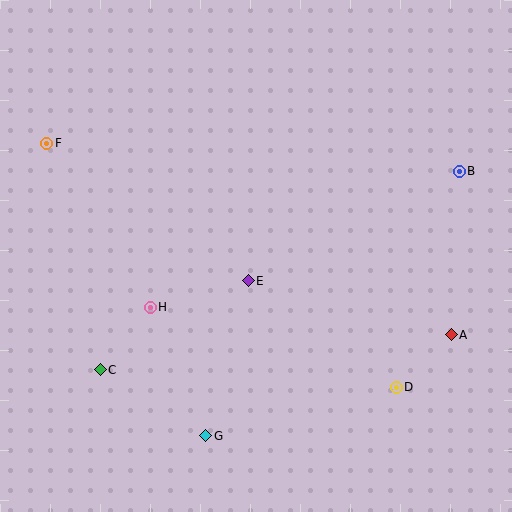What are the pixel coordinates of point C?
Point C is at (100, 370).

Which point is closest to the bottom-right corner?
Point D is closest to the bottom-right corner.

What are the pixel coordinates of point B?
Point B is at (459, 171).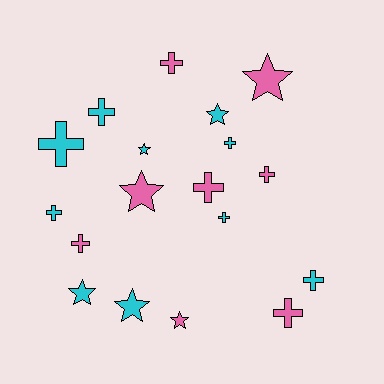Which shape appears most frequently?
Cross, with 11 objects.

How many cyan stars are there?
There are 4 cyan stars.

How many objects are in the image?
There are 18 objects.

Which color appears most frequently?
Cyan, with 10 objects.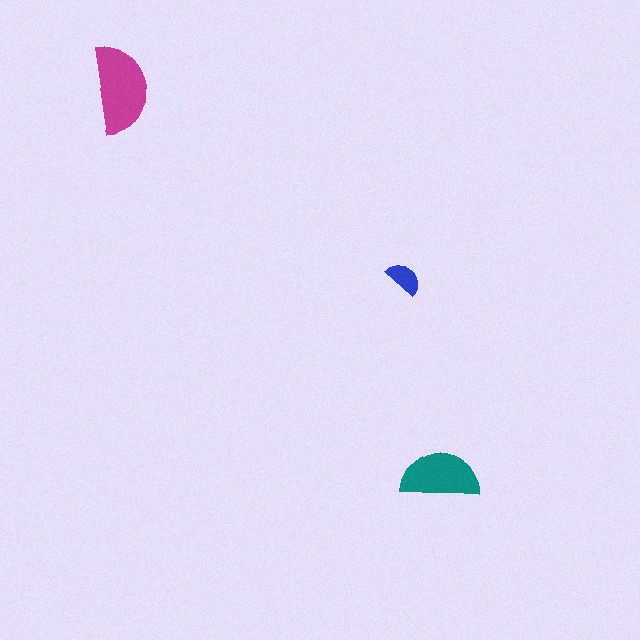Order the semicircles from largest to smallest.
the magenta one, the teal one, the blue one.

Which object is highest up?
The magenta semicircle is topmost.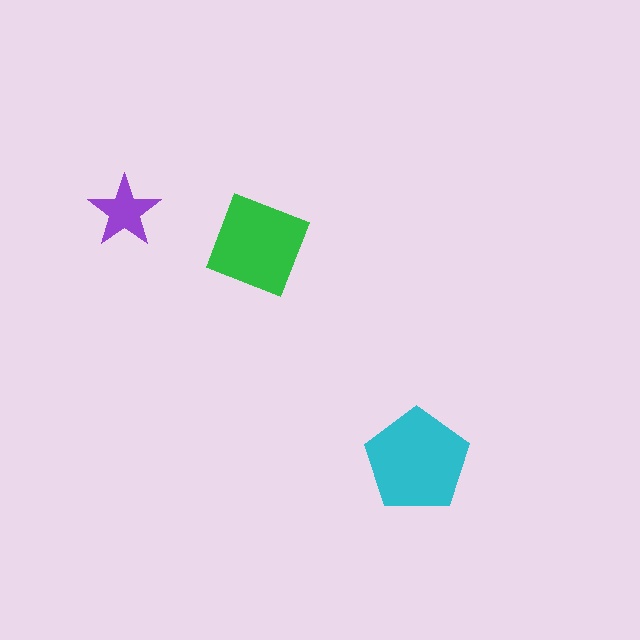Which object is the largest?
The cyan pentagon.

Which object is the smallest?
The purple star.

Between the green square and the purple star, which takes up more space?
The green square.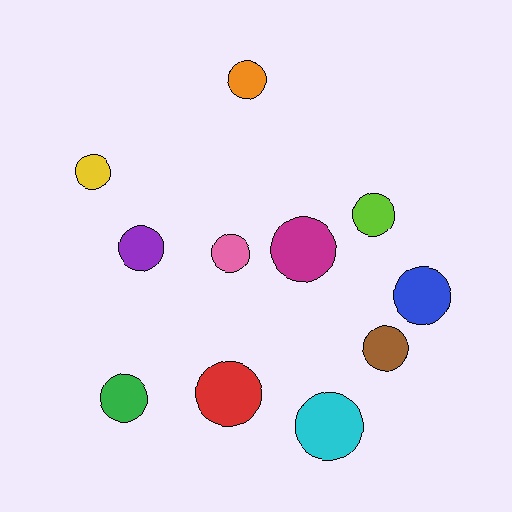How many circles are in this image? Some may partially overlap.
There are 11 circles.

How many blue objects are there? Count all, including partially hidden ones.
There is 1 blue object.